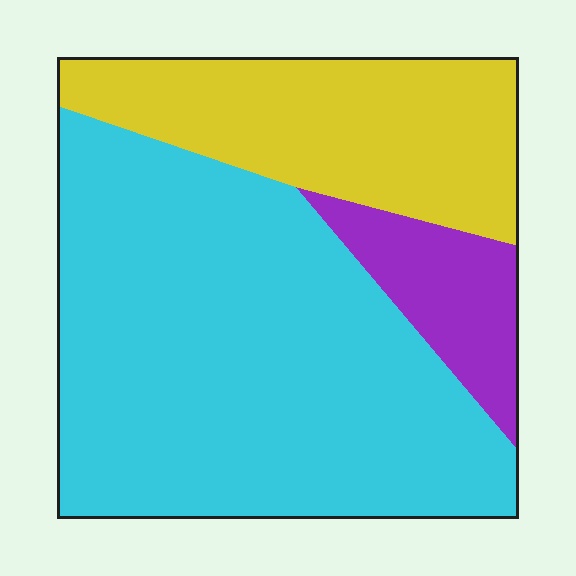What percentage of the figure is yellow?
Yellow takes up about one quarter (1/4) of the figure.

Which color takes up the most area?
Cyan, at roughly 65%.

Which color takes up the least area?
Purple, at roughly 10%.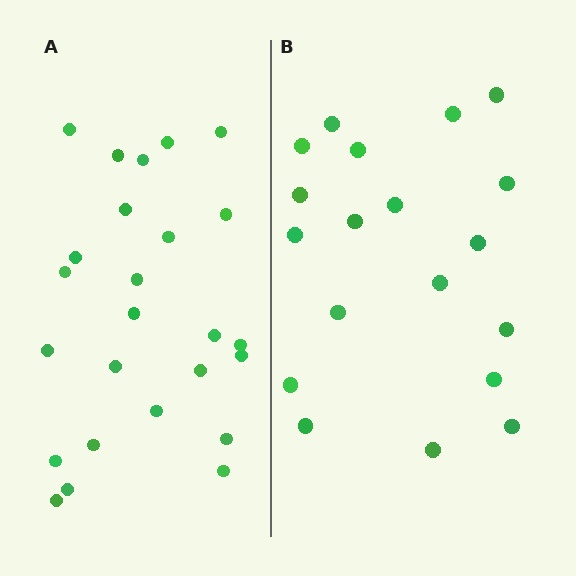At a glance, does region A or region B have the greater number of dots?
Region A (the left region) has more dots.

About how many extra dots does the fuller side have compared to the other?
Region A has about 6 more dots than region B.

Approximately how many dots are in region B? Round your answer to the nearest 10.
About 20 dots. (The exact count is 19, which rounds to 20.)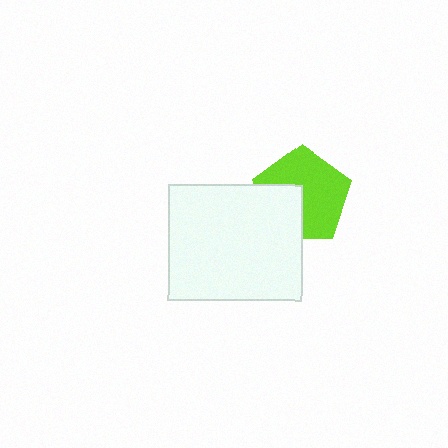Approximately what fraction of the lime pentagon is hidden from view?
Roughly 35% of the lime pentagon is hidden behind the white rectangle.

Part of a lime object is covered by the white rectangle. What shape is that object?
It is a pentagon.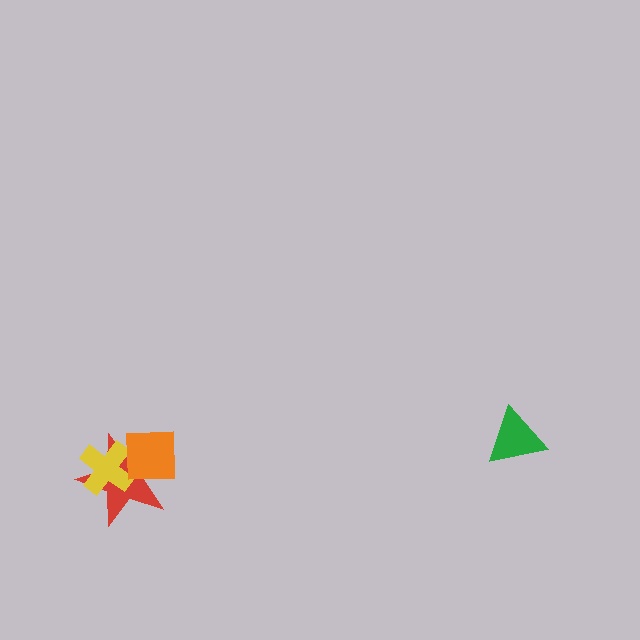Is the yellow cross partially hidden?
Yes, it is partially covered by another shape.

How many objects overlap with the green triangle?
0 objects overlap with the green triangle.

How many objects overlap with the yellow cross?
2 objects overlap with the yellow cross.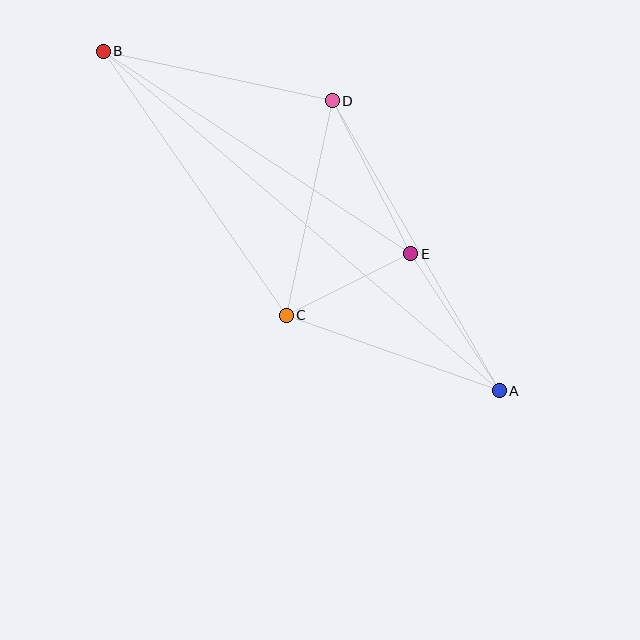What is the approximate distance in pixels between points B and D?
The distance between B and D is approximately 234 pixels.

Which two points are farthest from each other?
Points A and B are farthest from each other.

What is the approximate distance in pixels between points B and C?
The distance between B and C is approximately 321 pixels.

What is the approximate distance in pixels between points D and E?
The distance between D and E is approximately 172 pixels.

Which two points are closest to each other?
Points C and E are closest to each other.